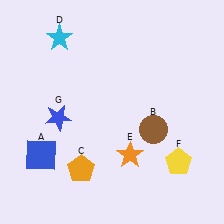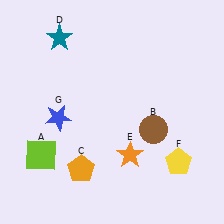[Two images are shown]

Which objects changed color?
A changed from blue to lime. D changed from cyan to teal.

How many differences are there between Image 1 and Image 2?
There are 2 differences between the two images.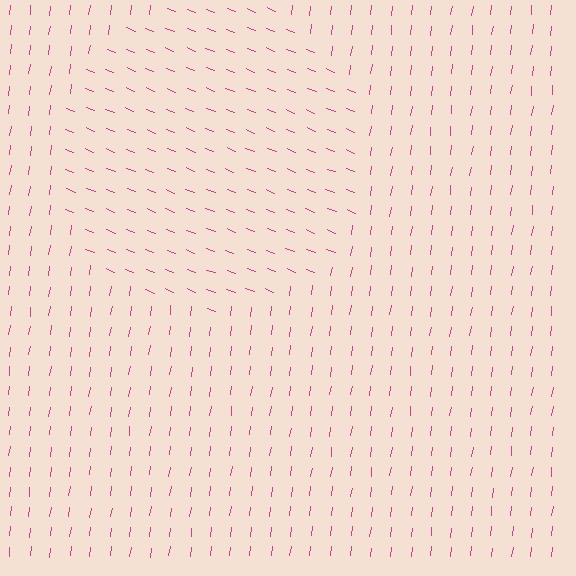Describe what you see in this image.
The image is filled with small magenta line segments. A circle region in the image has lines oriented differently from the surrounding lines, creating a visible texture boundary.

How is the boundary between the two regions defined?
The boundary is defined purely by a change in line orientation (approximately 76 degrees difference). All lines are the same color and thickness.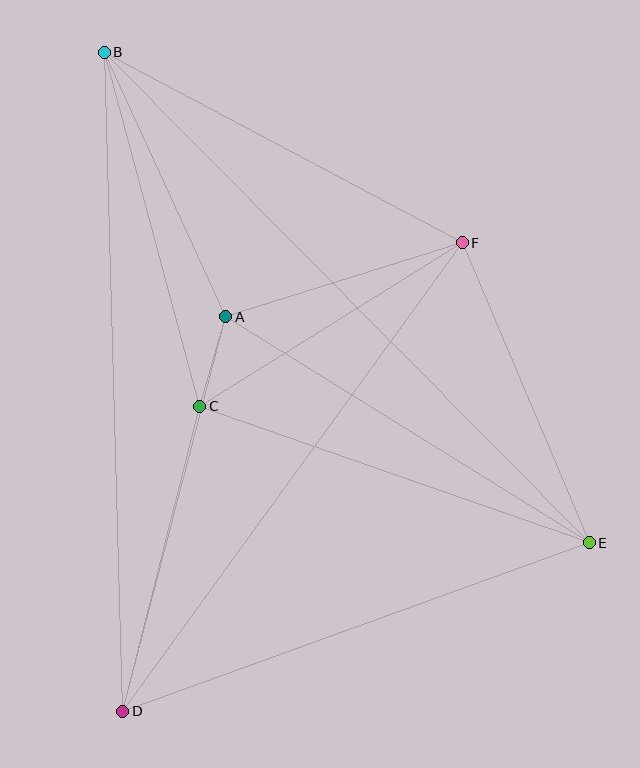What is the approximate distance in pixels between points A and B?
The distance between A and B is approximately 291 pixels.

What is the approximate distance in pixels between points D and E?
The distance between D and E is approximately 496 pixels.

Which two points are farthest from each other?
Points B and E are farthest from each other.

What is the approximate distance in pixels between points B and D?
The distance between B and D is approximately 659 pixels.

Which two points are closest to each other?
Points A and C are closest to each other.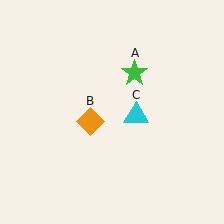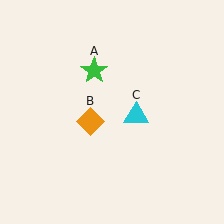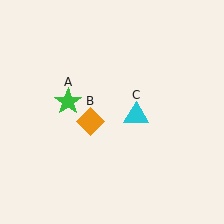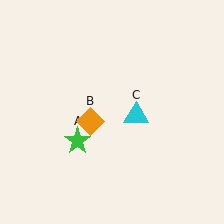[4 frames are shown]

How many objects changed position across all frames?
1 object changed position: green star (object A).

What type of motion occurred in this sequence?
The green star (object A) rotated counterclockwise around the center of the scene.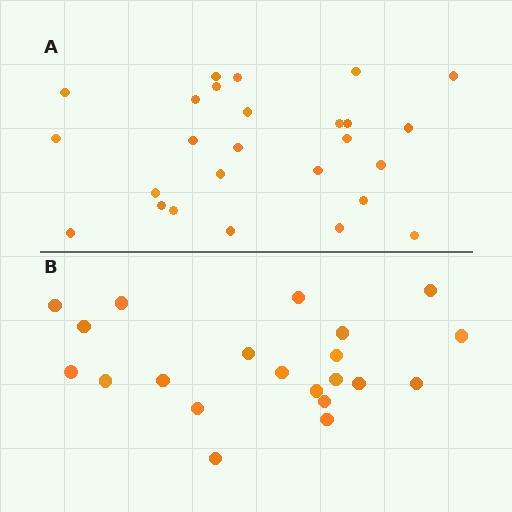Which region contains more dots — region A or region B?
Region A (the top region) has more dots.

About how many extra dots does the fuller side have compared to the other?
Region A has about 5 more dots than region B.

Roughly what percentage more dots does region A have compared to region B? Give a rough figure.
About 25% more.